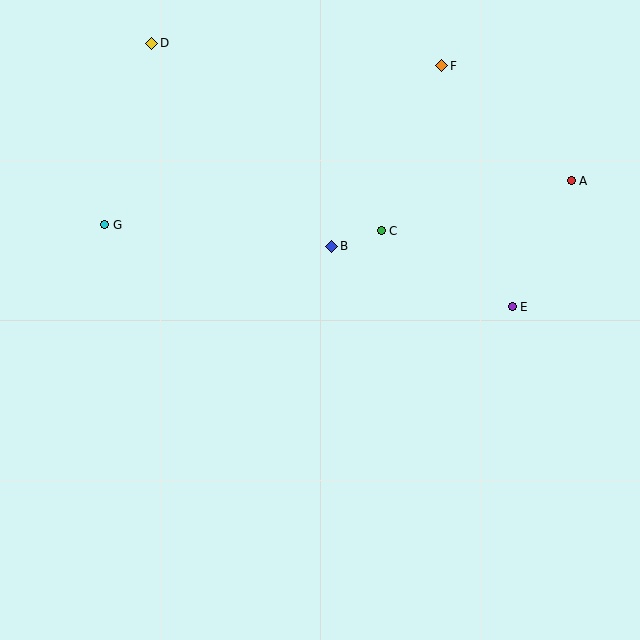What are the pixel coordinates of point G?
Point G is at (105, 225).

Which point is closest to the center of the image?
Point B at (332, 246) is closest to the center.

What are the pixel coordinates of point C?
Point C is at (381, 231).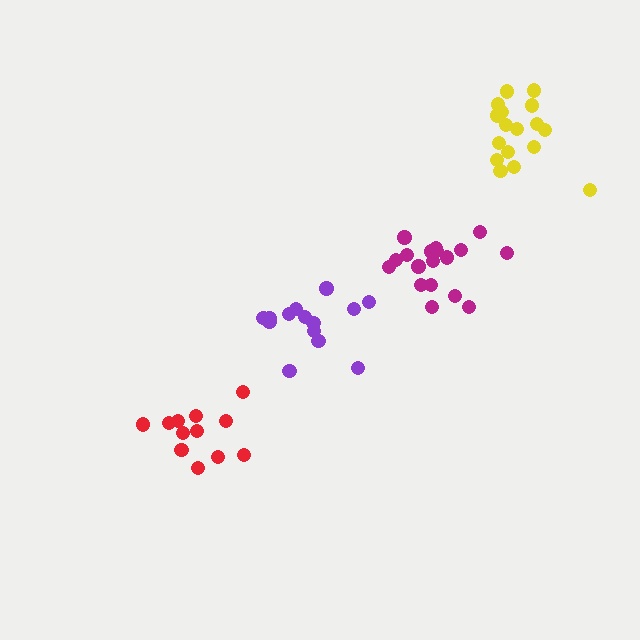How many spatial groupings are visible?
There are 4 spatial groupings.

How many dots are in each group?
Group 1: 12 dots, Group 2: 18 dots, Group 3: 14 dots, Group 4: 18 dots (62 total).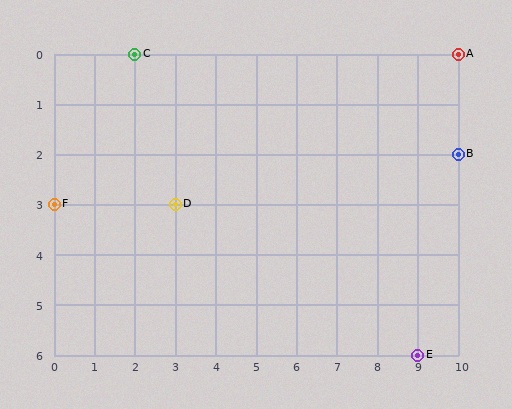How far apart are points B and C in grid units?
Points B and C are 8 columns and 2 rows apart (about 8.2 grid units diagonally).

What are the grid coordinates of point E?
Point E is at grid coordinates (9, 6).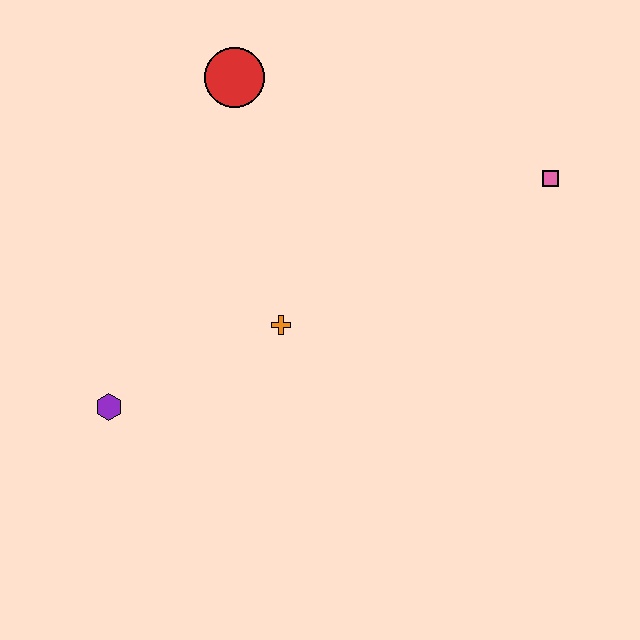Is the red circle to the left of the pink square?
Yes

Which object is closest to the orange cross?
The purple hexagon is closest to the orange cross.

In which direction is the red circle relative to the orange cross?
The red circle is above the orange cross.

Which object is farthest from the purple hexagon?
The pink square is farthest from the purple hexagon.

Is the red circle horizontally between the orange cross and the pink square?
No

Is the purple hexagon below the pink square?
Yes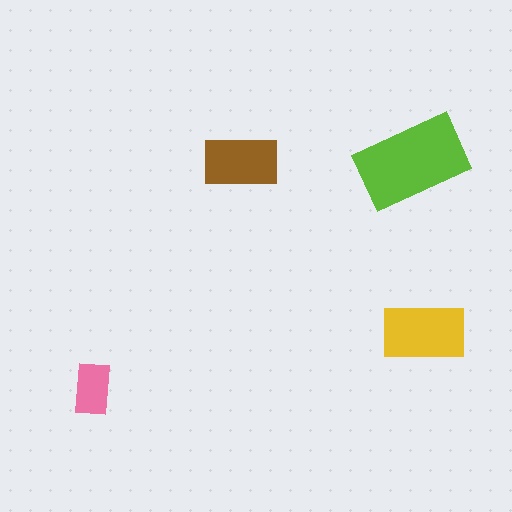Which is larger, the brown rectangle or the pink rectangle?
The brown one.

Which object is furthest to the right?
The yellow rectangle is rightmost.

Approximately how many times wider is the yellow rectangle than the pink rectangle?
About 1.5 times wider.